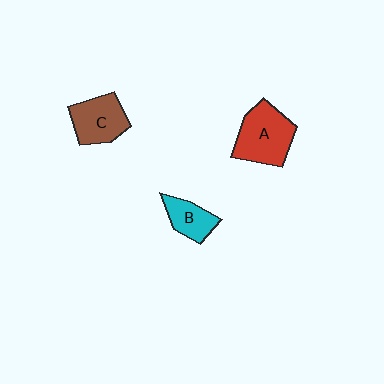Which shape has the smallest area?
Shape B (cyan).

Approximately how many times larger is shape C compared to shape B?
Approximately 1.4 times.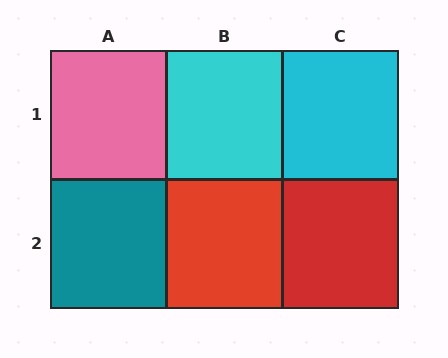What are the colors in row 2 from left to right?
Teal, red, red.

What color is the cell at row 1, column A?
Pink.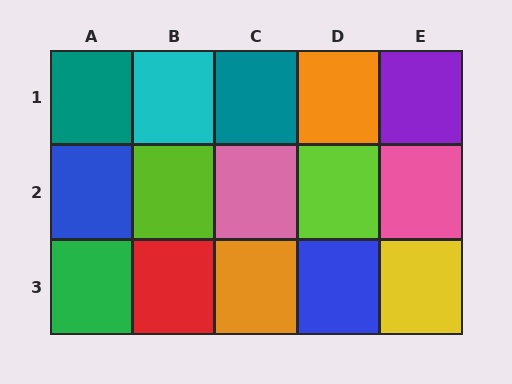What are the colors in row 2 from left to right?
Blue, lime, pink, lime, pink.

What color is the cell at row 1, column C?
Teal.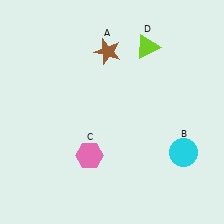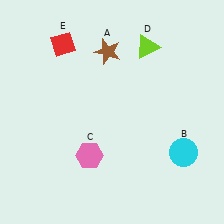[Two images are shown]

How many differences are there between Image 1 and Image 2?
There is 1 difference between the two images.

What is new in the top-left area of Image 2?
A red diamond (E) was added in the top-left area of Image 2.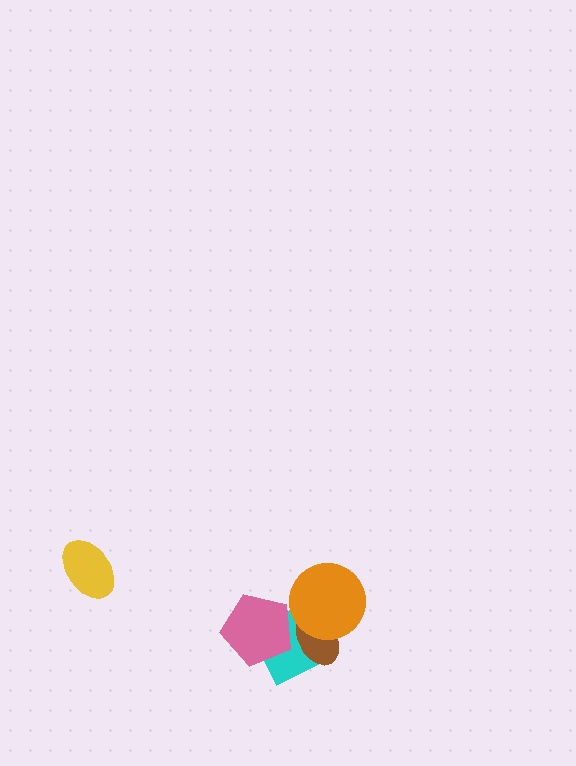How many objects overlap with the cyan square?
3 objects overlap with the cyan square.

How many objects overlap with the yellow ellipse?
0 objects overlap with the yellow ellipse.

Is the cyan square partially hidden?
Yes, it is partially covered by another shape.